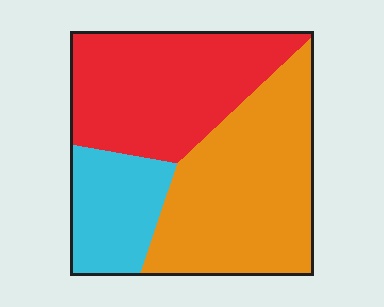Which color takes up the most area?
Orange, at roughly 45%.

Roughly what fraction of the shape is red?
Red covers 38% of the shape.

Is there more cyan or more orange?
Orange.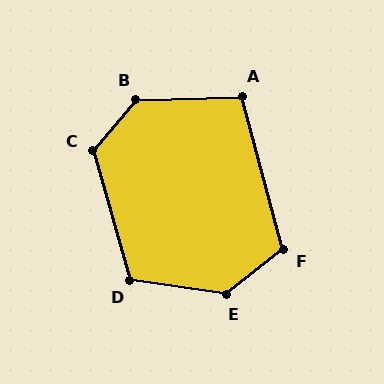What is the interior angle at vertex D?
Approximately 114 degrees (obtuse).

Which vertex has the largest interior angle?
E, at approximately 134 degrees.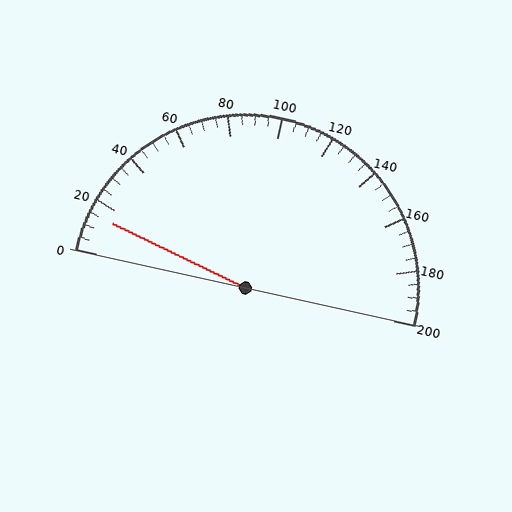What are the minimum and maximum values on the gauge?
The gauge ranges from 0 to 200.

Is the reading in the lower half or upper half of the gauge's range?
The reading is in the lower half of the range (0 to 200).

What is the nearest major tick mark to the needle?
The nearest major tick mark is 20.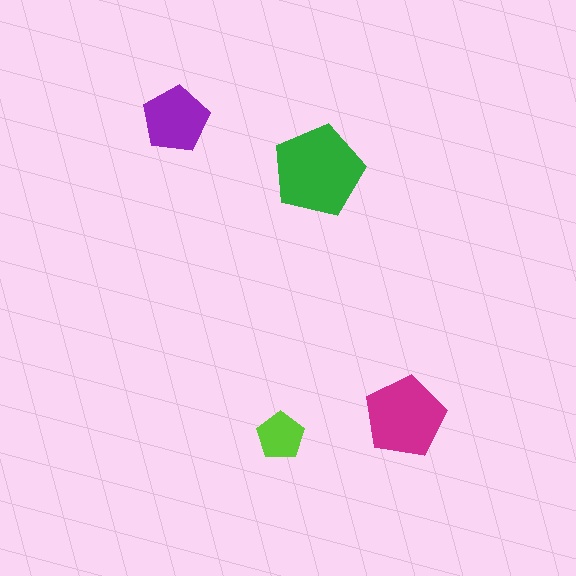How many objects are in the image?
There are 4 objects in the image.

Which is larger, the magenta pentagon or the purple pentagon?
The magenta one.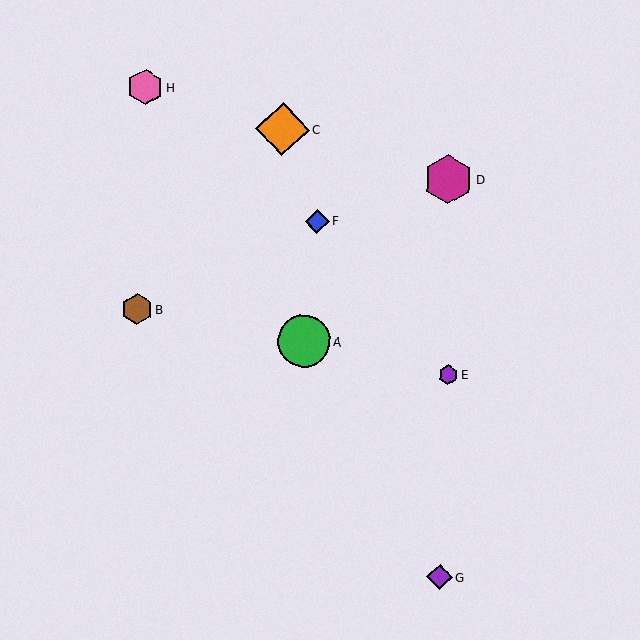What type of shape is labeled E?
Shape E is a purple hexagon.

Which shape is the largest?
The orange diamond (labeled C) is the largest.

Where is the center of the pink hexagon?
The center of the pink hexagon is at (145, 87).